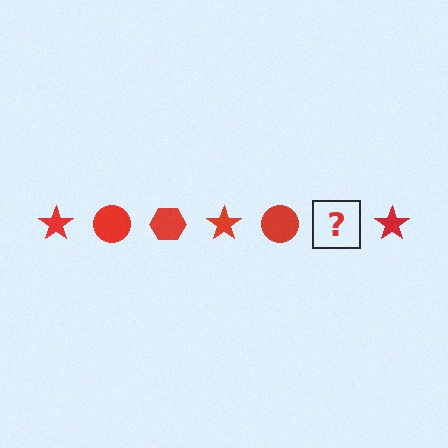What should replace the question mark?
The question mark should be replaced with a red hexagon.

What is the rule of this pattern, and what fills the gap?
The rule is that the pattern cycles through star, circle, hexagon shapes in red. The gap should be filled with a red hexagon.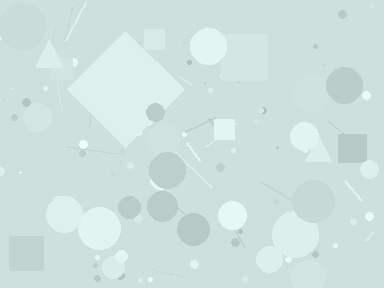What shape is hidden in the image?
A diamond is hidden in the image.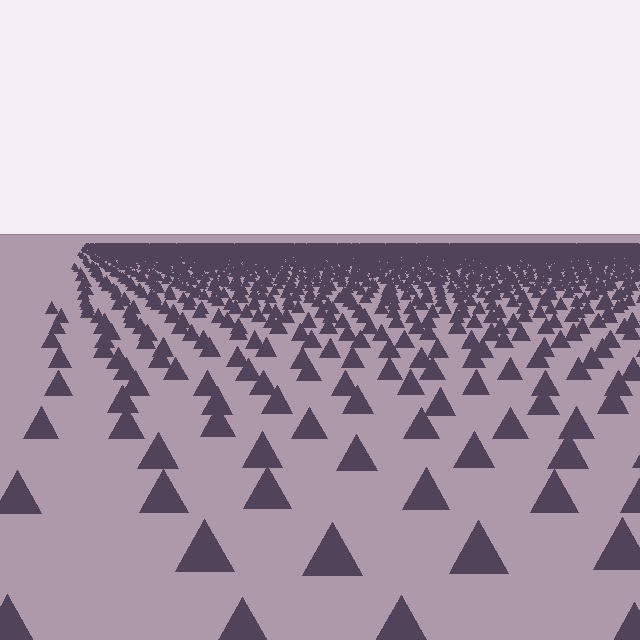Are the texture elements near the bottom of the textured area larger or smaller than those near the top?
Larger. Near the bottom, elements are closer to the viewer and appear at a bigger on-screen size.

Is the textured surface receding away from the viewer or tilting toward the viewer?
The surface is receding away from the viewer. Texture elements get smaller and denser toward the top.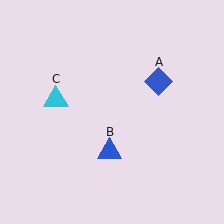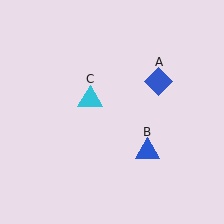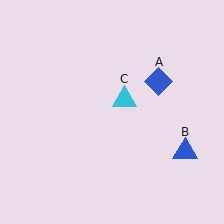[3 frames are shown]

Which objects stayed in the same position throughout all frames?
Blue diamond (object A) remained stationary.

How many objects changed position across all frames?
2 objects changed position: blue triangle (object B), cyan triangle (object C).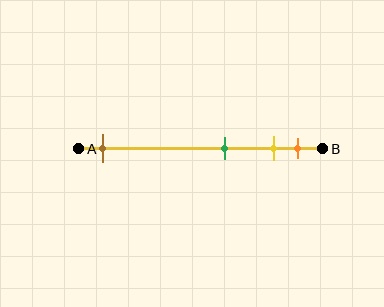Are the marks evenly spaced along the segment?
No, the marks are not evenly spaced.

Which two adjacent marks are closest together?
The yellow and orange marks are the closest adjacent pair.